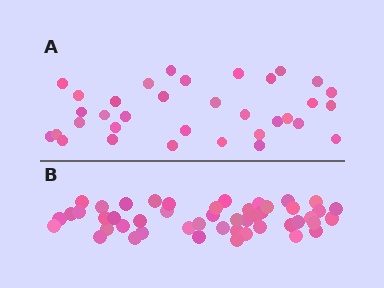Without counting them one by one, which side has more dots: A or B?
Region B (the bottom region) has more dots.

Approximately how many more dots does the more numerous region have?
Region B has approximately 15 more dots than region A.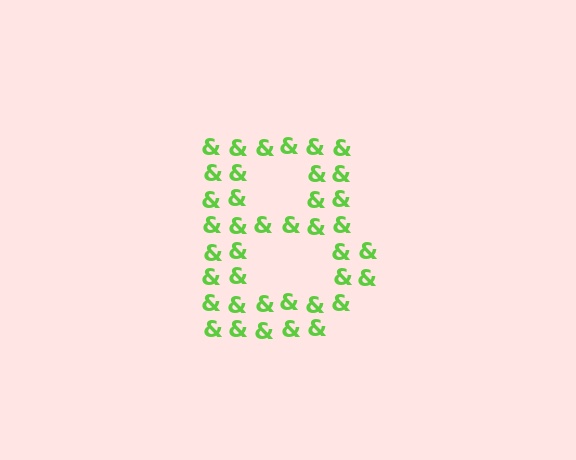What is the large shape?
The large shape is the letter B.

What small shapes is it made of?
It is made of small ampersands.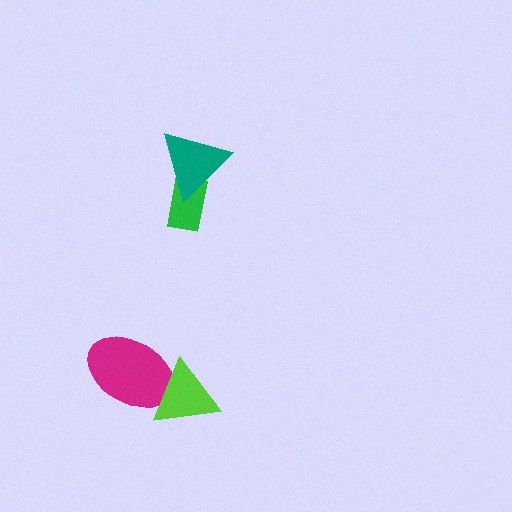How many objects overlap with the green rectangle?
1 object overlaps with the green rectangle.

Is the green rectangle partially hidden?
Yes, it is partially covered by another shape.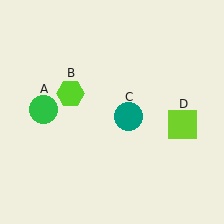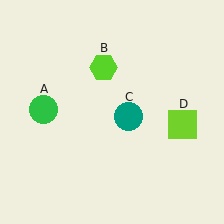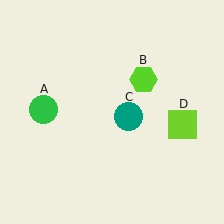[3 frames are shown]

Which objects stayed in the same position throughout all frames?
Green circle (object A) and teal circle (object C) and lime square (object D) remained stationary.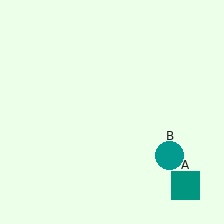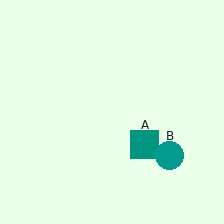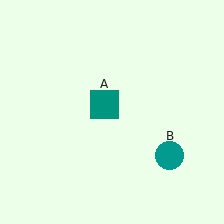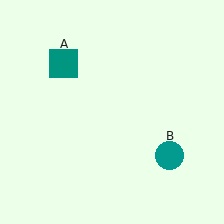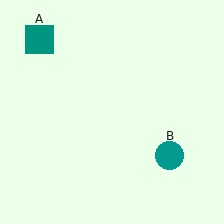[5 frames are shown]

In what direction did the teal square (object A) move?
The teal square (object A) moved up and to the left.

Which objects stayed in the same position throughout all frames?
Teal circle (object B) remained stationary.